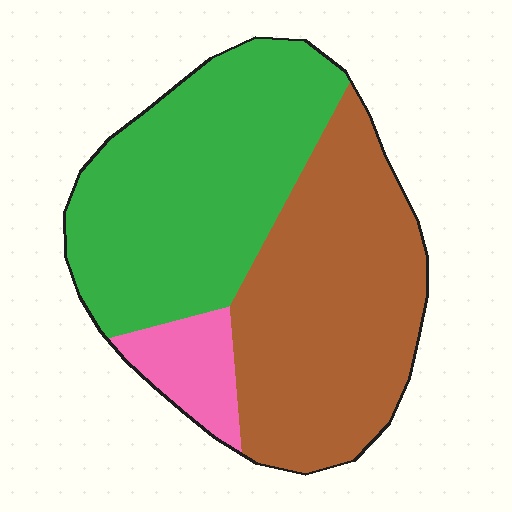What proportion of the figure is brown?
Brown covers 45% of the figure.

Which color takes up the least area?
Pink, at roughly 10%.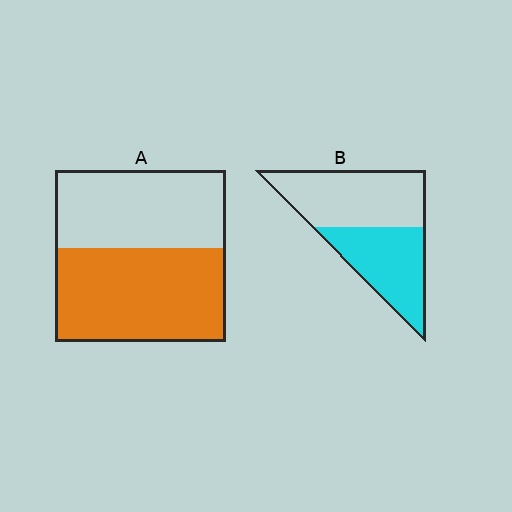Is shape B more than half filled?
No.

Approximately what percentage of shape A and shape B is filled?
A is approximately 55% and B is approximately 45%.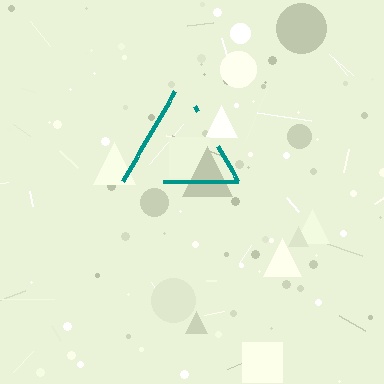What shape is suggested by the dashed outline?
The dashed outline suggests a triangle.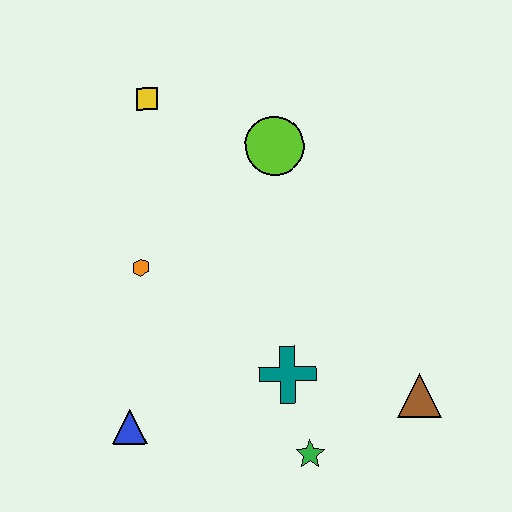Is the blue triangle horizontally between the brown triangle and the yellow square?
No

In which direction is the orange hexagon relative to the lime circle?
The orange hexagon is to the left of the lime circle.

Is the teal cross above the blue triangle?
Yes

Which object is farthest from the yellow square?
The brown triangle is farthest from the yellow square.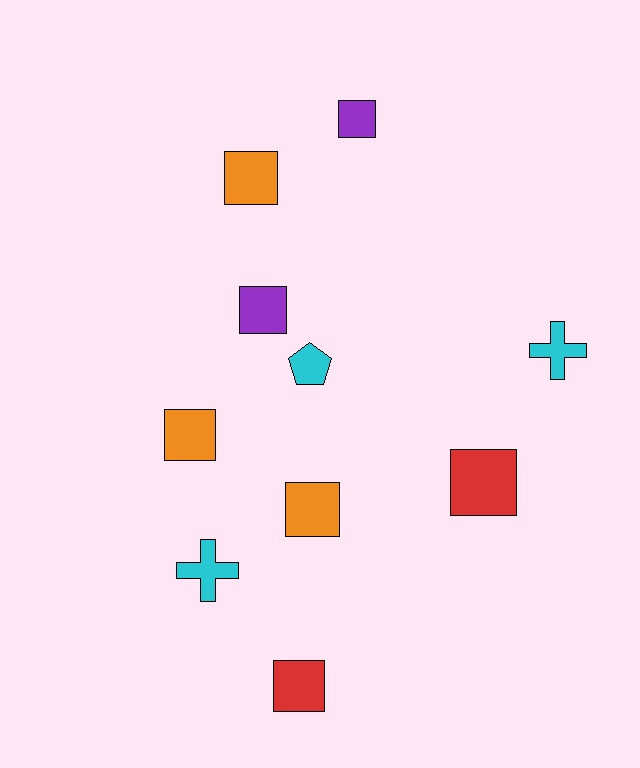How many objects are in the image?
There are 10 objects.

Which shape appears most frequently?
Square, with 7 objects.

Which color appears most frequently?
Cyan, with 3 objects.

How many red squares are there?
There are 2 red squares.